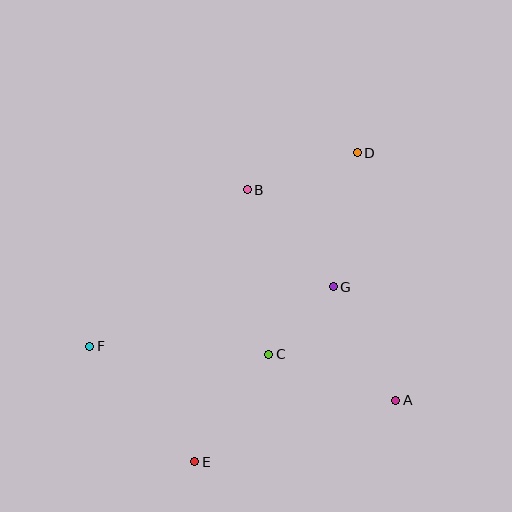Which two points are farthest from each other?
Points D and E are farthest from each other.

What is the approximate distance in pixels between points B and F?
The distance between B and F is approximately 222 pixels.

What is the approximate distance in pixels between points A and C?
The distance between A and C is approximately 135 pixels.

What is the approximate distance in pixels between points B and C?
The distance between B and C is approximately 166 pixels.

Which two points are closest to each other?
Points C and G are closest to each other.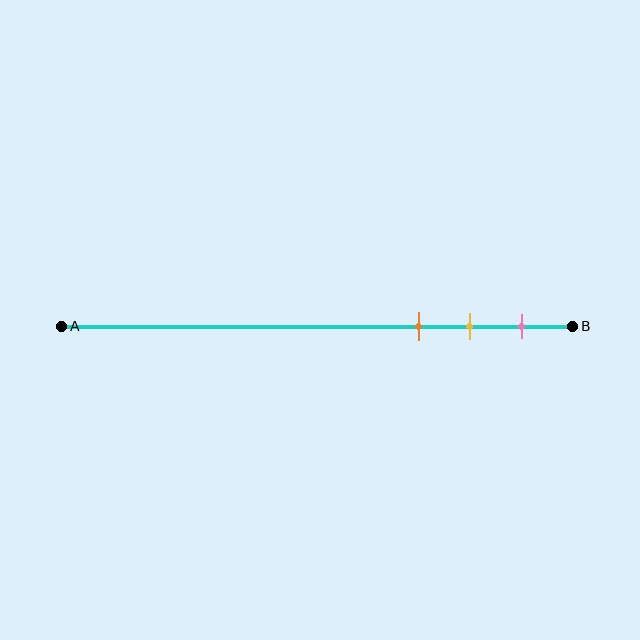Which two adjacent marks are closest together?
The yellow and pink marks are the closest adjacent pair.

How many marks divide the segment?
There are 3 marks dividing the segment.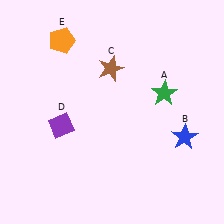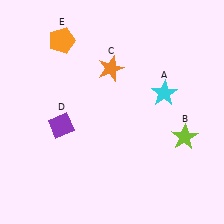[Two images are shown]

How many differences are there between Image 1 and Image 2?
There are 3 differences between the two images.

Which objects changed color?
A changed from green to cyan. B changed from blue to lime. C changed from brown to orange.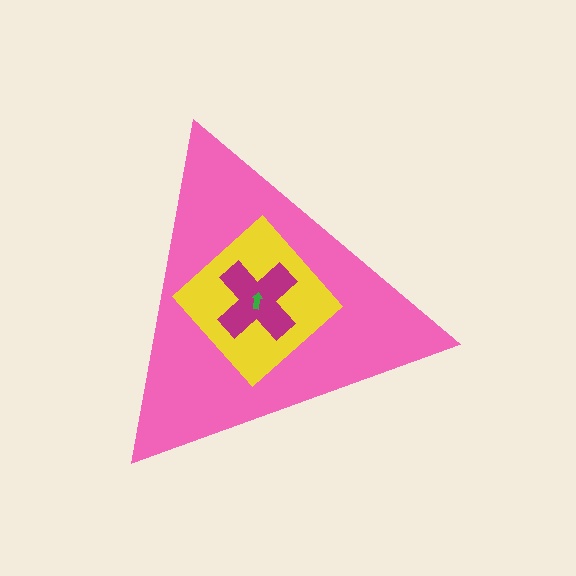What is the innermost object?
The green arrow.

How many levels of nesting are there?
4.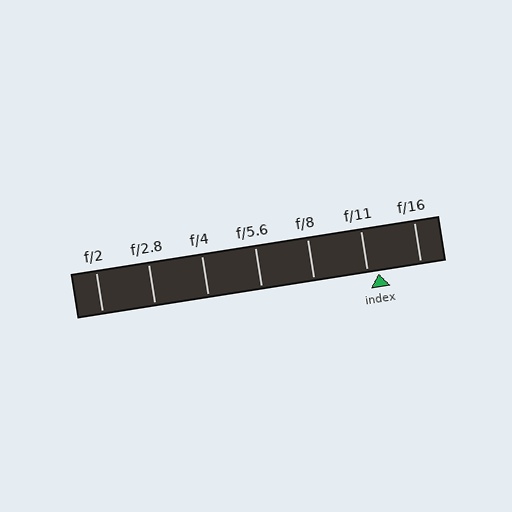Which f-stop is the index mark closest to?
The index mark is closest to f/11.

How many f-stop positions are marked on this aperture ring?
There are 7 f-stop positions marked.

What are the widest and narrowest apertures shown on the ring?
The widest aperture shown is f/2 and the narrowest is f/16.